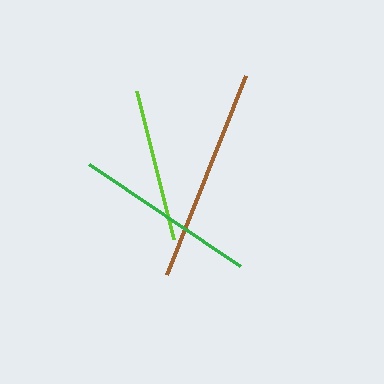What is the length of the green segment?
The green segment is approximately 182 pixels long.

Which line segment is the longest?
The brown line is the longest at approximately 214 pixels.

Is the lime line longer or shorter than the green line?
The green line is longer than the lime line.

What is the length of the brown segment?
The brown segment is approximately 214 pixels long.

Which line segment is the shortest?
The lime line is the shortest at approximately 153 pixels.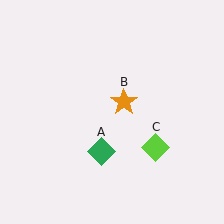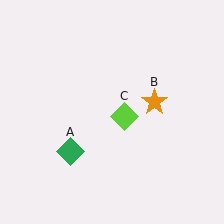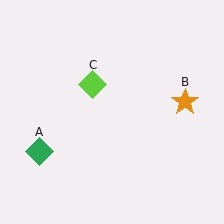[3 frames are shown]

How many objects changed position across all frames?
3 objects changed position: green diamond (object A), orange star (object B), lime diamond (object C).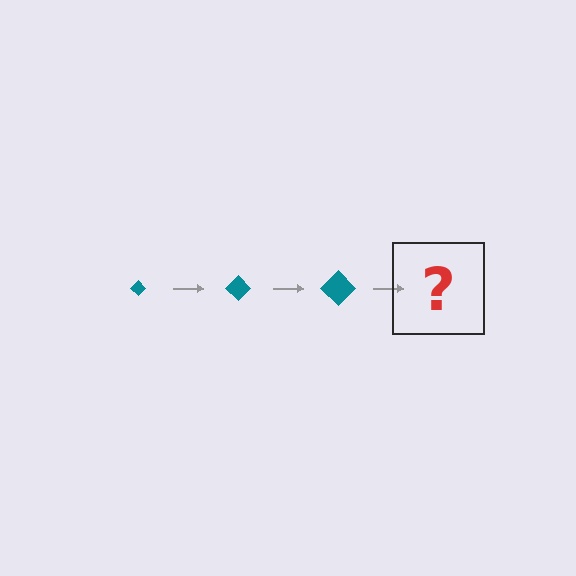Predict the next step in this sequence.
The next step is a teal diamond, larger than the previous one.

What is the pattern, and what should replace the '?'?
The pattern is that the diamond gets progressively larger each step. The '?' should be a teal diamond, larger than the previous one.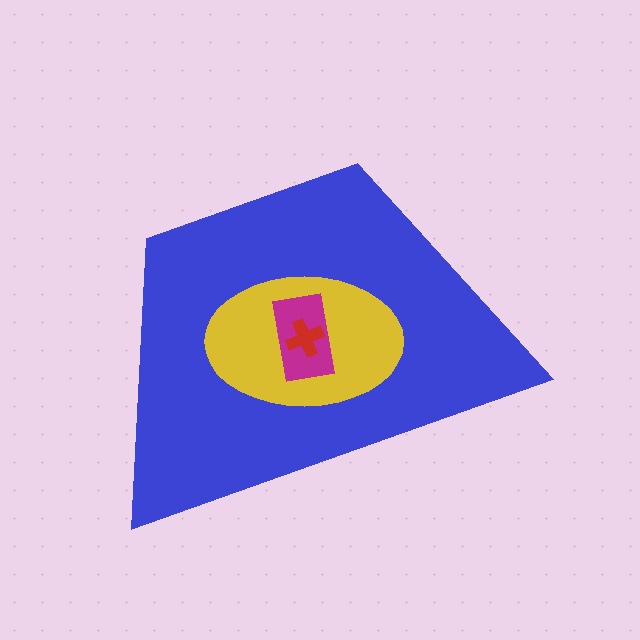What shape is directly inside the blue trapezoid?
The yellow ellipse.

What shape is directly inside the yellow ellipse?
The magenta rectangle.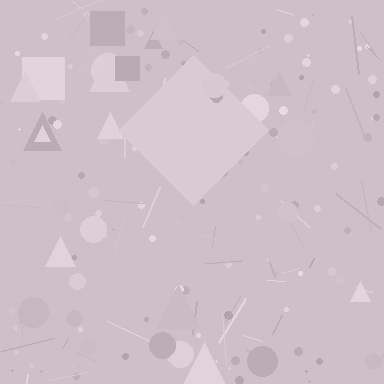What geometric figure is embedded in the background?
A diamond is embedded in the background.